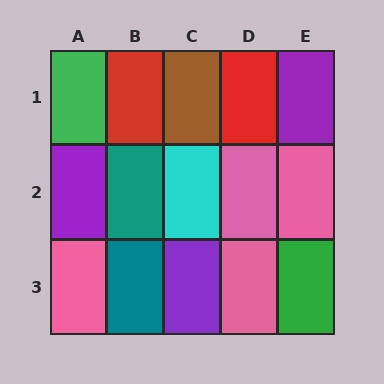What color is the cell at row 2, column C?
Cyan.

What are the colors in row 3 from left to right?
Pink, teal, purple, pink, green.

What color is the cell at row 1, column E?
Purple.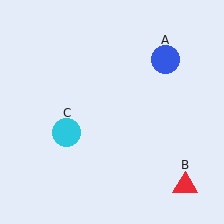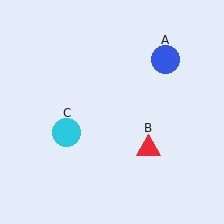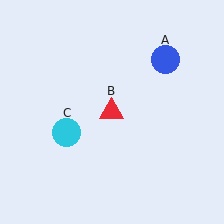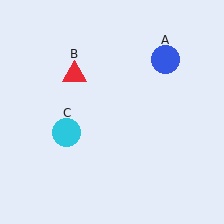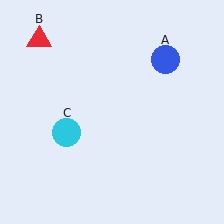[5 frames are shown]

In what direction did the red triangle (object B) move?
The red triangle (object B) moved up and to the left.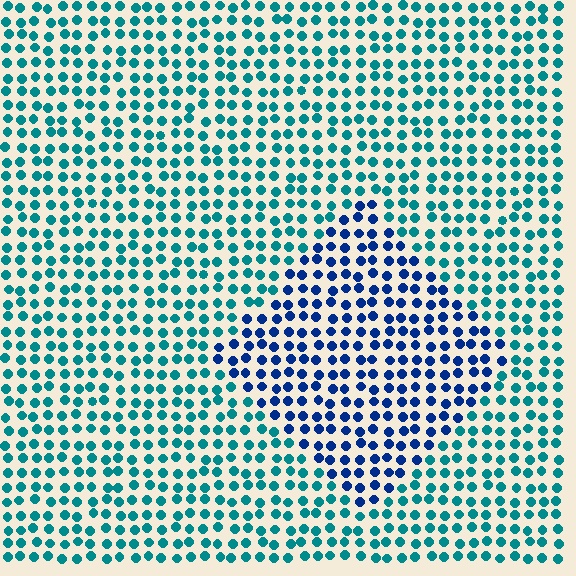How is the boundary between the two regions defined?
The boundary is defined purely by a slight shift in hue (about 40 degrees). Spacing, size, and orientation are identical on both sides.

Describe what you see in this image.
The image is filled with small teal elements in a uniform arrangement. A diamond-shaped region is visible where the elements are tinted to a slightly different hue, forming a subtle color boundary.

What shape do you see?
I see a diamond.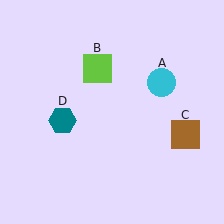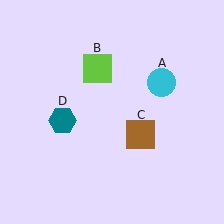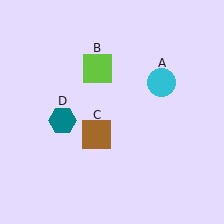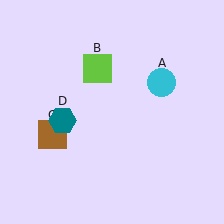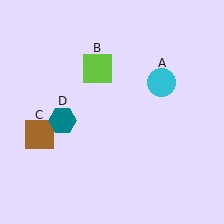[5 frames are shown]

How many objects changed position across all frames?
1 object changed position: brown square (object C).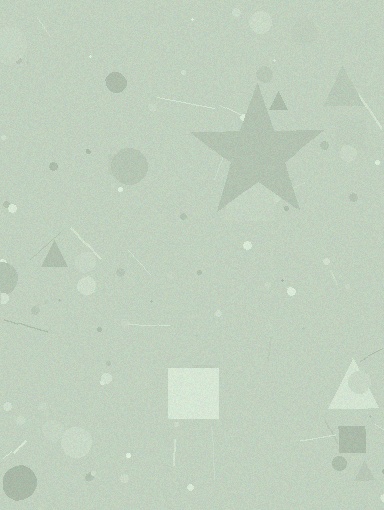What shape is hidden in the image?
A star is hidden in the image.